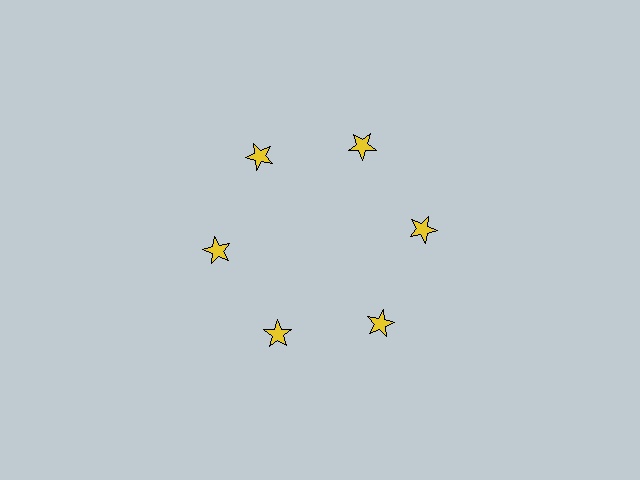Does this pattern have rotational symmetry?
Yes, this pattern has 6-fold rotational symmetry. It looks the same after rotating 60 degrees around the center.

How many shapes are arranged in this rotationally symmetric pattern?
There are 6 shapes, arranged in 6 groups of 1.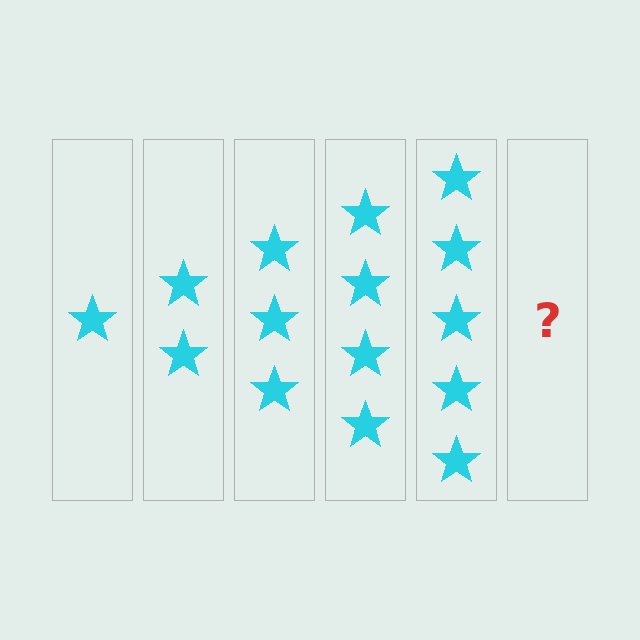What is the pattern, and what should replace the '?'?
The pattern is that each step adds one more star. The '?' should be 6 stars.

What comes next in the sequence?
The next element should be 6 stars.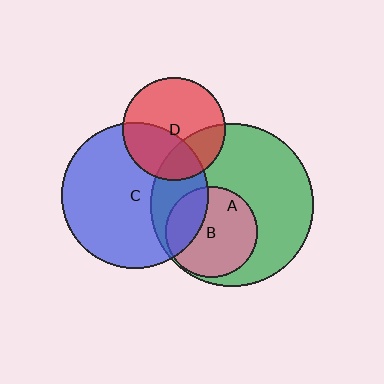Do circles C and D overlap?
Yes.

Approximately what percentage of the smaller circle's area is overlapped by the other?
Approximately 40%.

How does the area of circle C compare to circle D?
Approximately 2.0 times.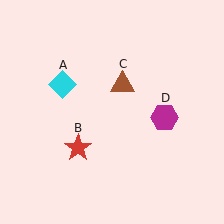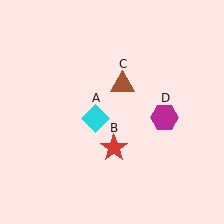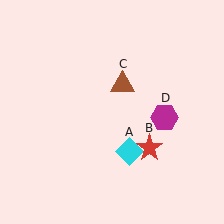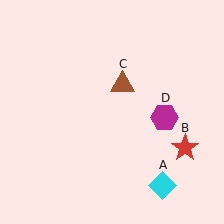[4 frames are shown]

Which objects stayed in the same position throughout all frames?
Brown triangle (object C) and magenta hexagon (object D) remained stationary.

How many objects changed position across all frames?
2 objects changed position: cyan diamond (object A), red star (object B).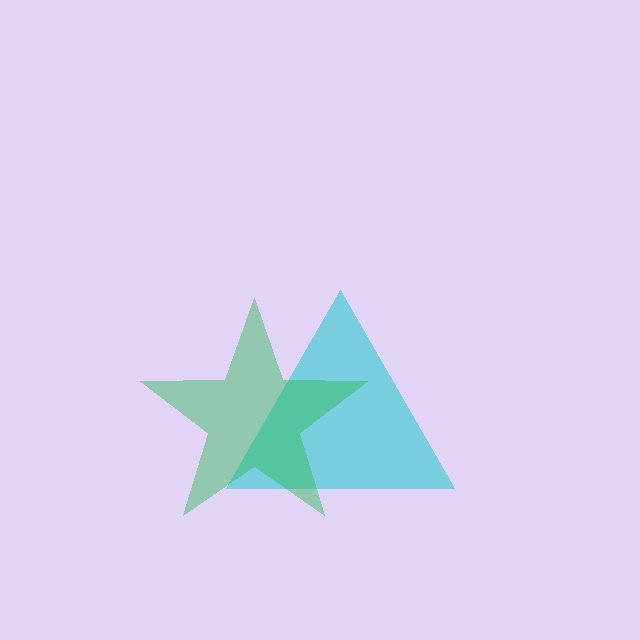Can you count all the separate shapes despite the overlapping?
Yes, there are 2 separate shapes.